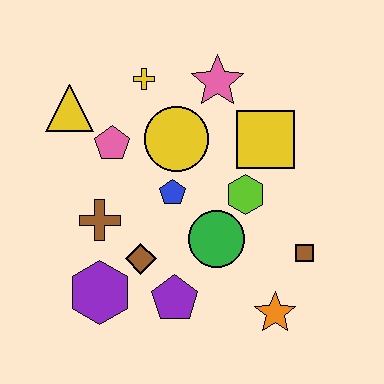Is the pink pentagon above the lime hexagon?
Yes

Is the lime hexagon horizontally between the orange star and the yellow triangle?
Yes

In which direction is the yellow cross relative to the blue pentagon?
The yellow cross is above the blue pentagon.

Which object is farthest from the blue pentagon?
The orange star is farthest from the blue pentagon.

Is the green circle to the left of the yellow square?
Yes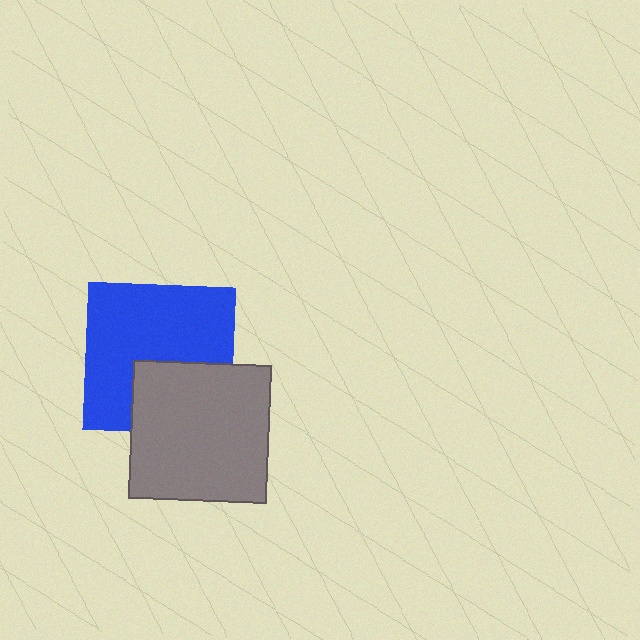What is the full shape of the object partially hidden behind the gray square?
The partially hidden object is a blue square.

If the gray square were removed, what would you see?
You would see the complete blue square.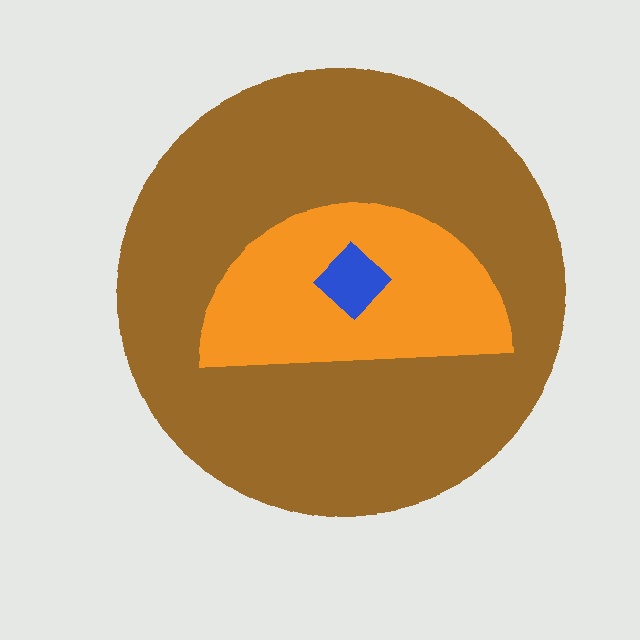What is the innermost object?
The blue diamond.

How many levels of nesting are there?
3.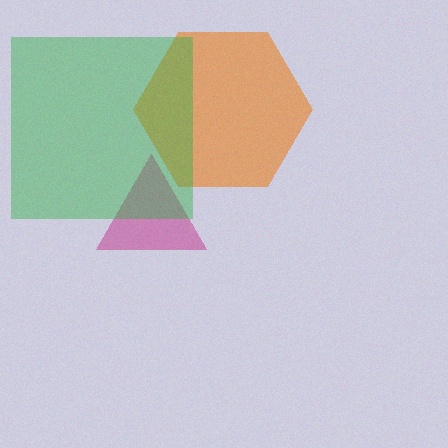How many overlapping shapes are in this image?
There are 3 overlapping shapes in the image.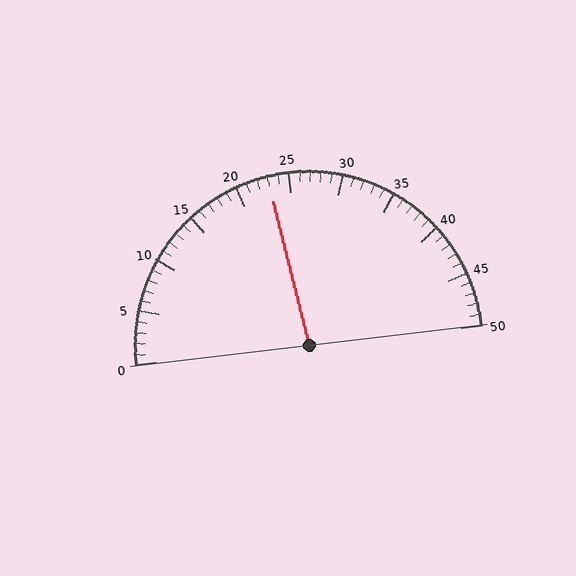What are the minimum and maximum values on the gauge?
The gauge ranges from 0 to 50.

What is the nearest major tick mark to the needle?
The nearest major tick mark is 25.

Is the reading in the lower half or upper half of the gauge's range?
The reading is in the lower half of the range (0 to 50).